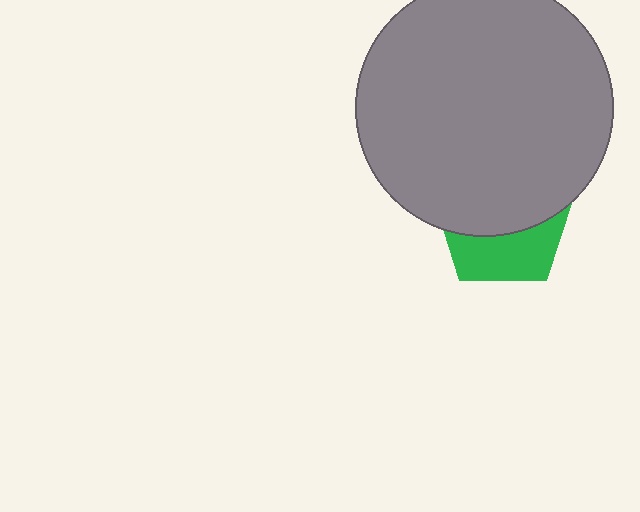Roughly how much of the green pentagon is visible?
A small part of it is visible (roughly 41%).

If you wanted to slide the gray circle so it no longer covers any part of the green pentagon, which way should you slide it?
Slide it up — that is the most direct way to separate the two shapes.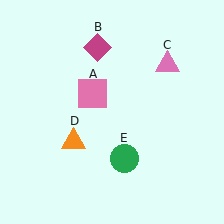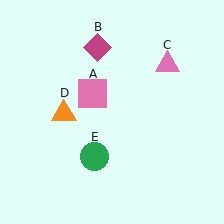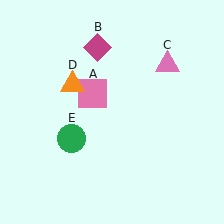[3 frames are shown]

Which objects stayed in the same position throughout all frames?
Pink square (object A) and magenta diamond (object B) and pink triangle (object C) remained stationary.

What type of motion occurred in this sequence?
The orange triangle (object D), green circle (object E) rotated clockwise around the center of the scene.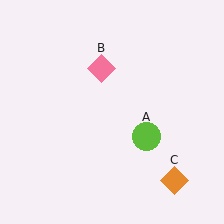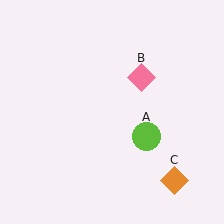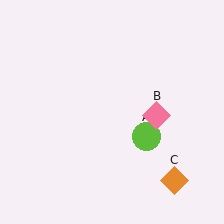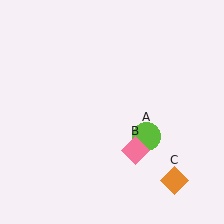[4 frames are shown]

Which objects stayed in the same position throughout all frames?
Lime circle (object A) and orange diamond (object C) remained stationary.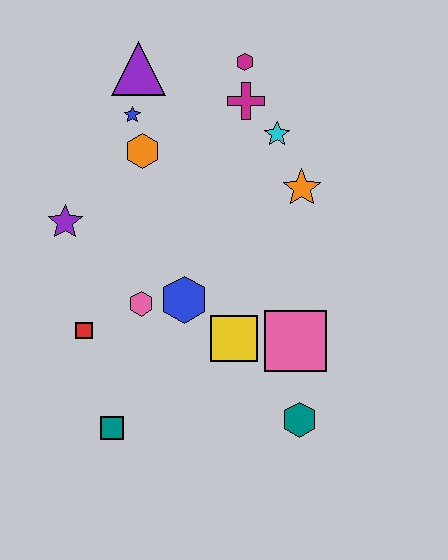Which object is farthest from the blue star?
The teal hexagon is farthest from the blue star.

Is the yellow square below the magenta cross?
Yes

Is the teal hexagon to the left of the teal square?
No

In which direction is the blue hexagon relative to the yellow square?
The blue hexagon is to the left of the yellow square.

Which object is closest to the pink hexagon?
The blue hexagon is closest to the pink hexagon.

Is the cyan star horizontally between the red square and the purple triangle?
No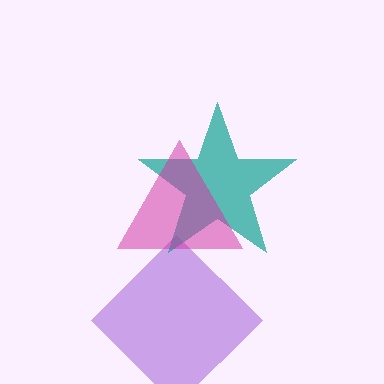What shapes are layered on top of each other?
The layered shapes are: a purple diamond, a teal star, a magenta triangle.